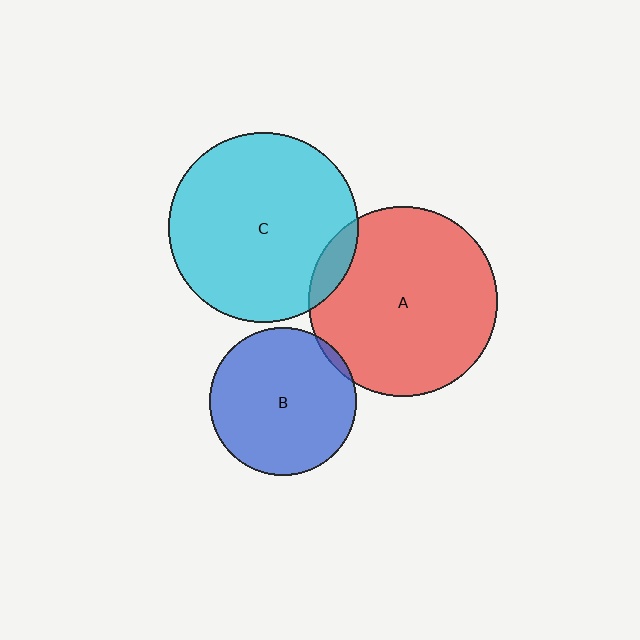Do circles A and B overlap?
Yes.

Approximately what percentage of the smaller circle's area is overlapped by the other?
Approximately 5%.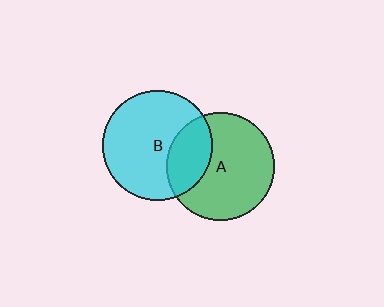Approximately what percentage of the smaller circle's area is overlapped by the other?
Approximately 30%.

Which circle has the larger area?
Circle B (cyan).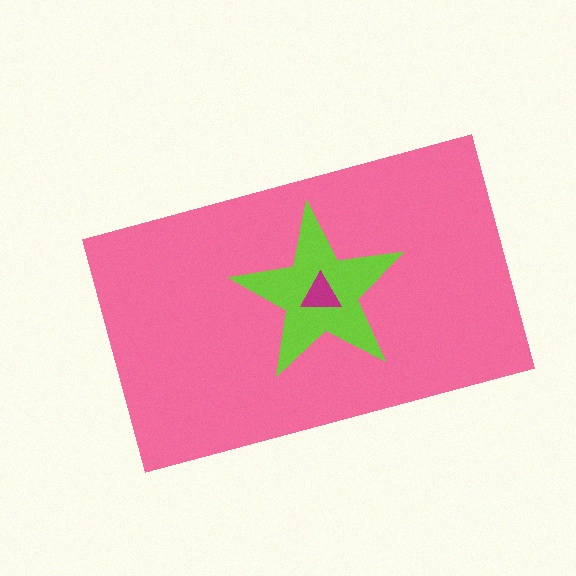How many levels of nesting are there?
3.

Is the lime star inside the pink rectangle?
Yes.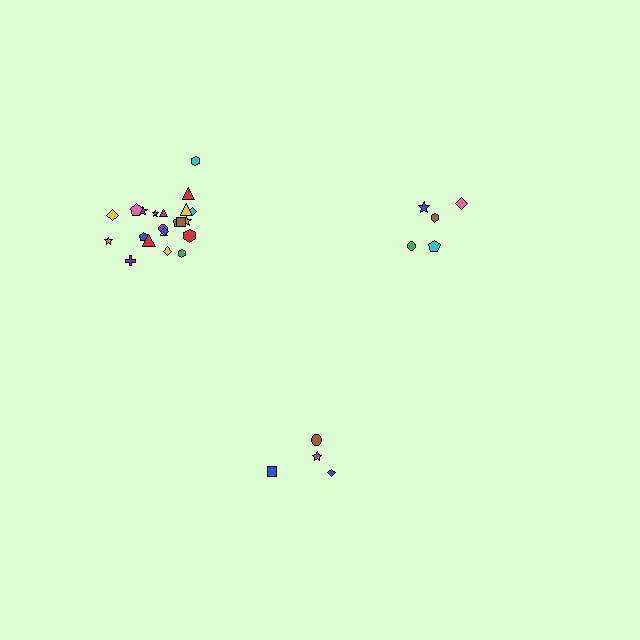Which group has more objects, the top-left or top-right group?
The top-left group.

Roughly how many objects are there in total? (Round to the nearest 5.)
Roughly 30 objects in total.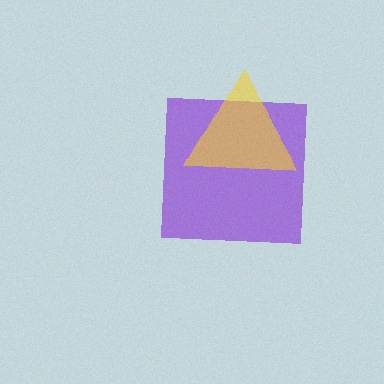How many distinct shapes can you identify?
There are 2 distinct shapes: a purple square, a yellow triangle.